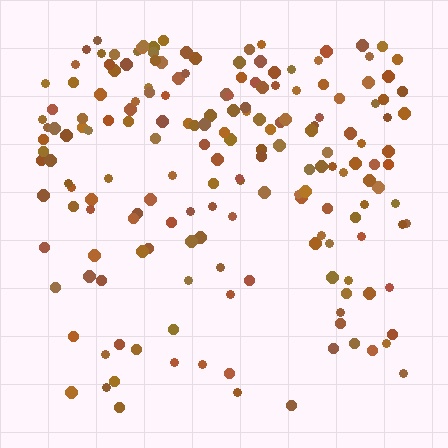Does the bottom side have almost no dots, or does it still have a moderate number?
Still a moderate number, just noticeably fewer than the top.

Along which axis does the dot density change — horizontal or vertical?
Vertical.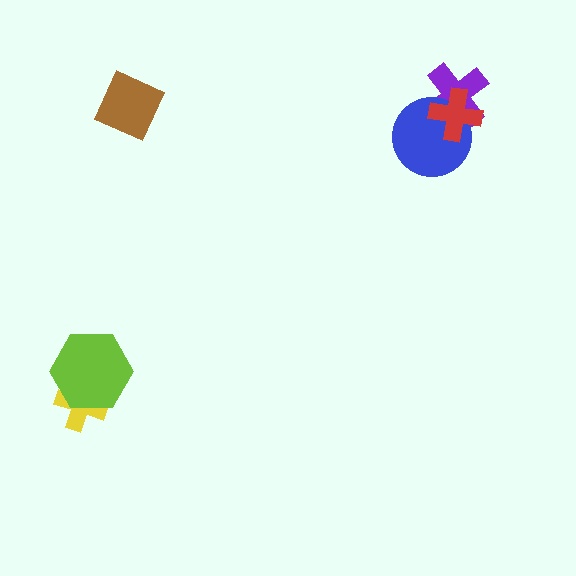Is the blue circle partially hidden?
Yes, it is partially covered by another shape.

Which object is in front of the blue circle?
The red cross is in front of the blue circle.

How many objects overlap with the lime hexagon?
1 object overlaps with the lime hexagon.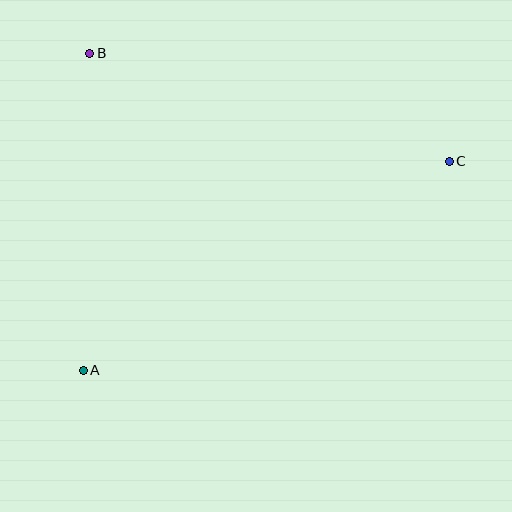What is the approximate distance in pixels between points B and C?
The distance between B and C is approximately 375 pixels.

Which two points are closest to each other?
Points A and B are closest to each other.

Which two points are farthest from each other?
Points A and C are farthest from each other.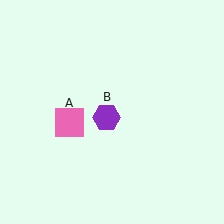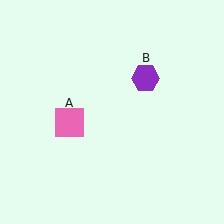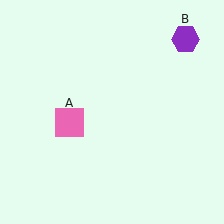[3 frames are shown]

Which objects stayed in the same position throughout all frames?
Pink square (object A) remained stationary.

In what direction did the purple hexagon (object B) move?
The purple hexagon (object B) moved up and to the right.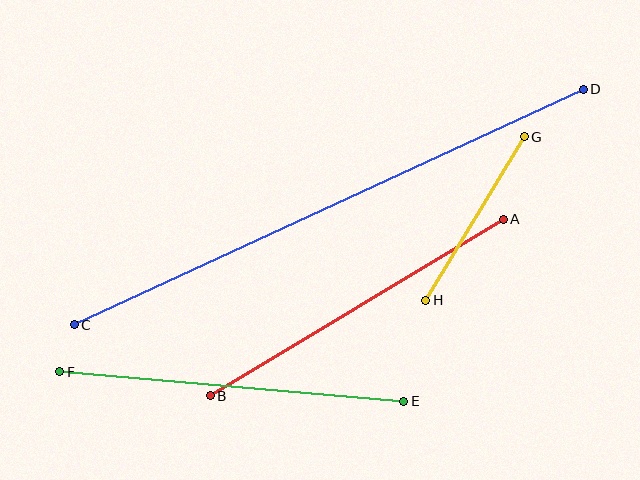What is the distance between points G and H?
The distance is approximately 191 pixels.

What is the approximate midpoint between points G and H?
The midpoint is at approximately (475, 219) pixels.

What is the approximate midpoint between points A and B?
The midpoint is at approximately (357, 308) pixels.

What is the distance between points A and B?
The distance is approximately 342 pixels.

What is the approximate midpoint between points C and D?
The midpoint is at approximately (329, 207) pixels.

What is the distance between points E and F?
The distance is approximately 346 pixels.